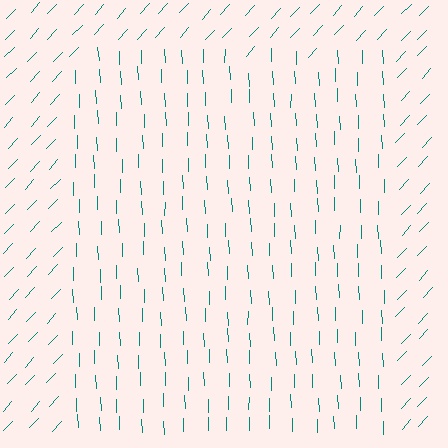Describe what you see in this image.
The image is filled with small teal line segments. A rectangle region in the image has lines oriented differently from the surrounding lines, creating a visible texture boundary.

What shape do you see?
I see a rectangle.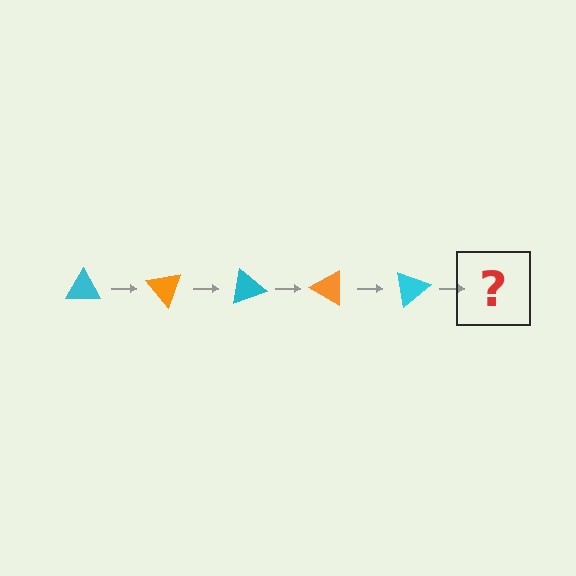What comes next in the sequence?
The next element should be an orange triangle, rotated 250 degrees from the start.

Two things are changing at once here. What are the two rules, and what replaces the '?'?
The two rules are that it rotates 50 degrees each step and the color cycles through cyan and orange. The '?' should be an orange triangle, rotated 250 degrees from the start.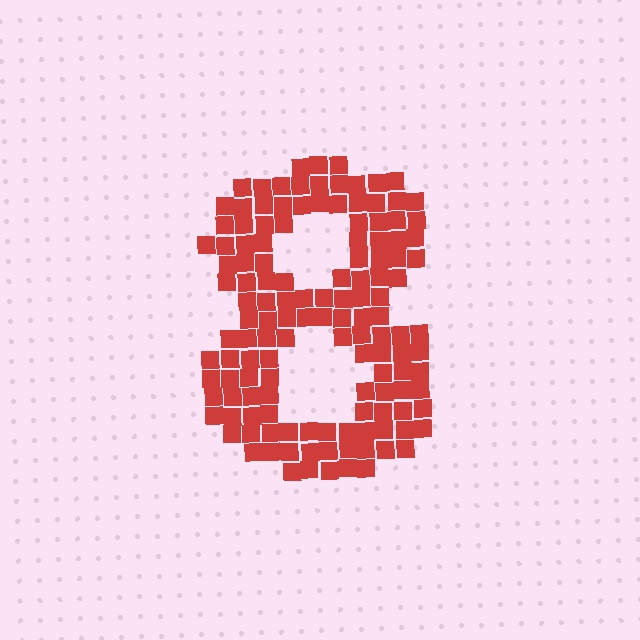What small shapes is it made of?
It is made of small squares.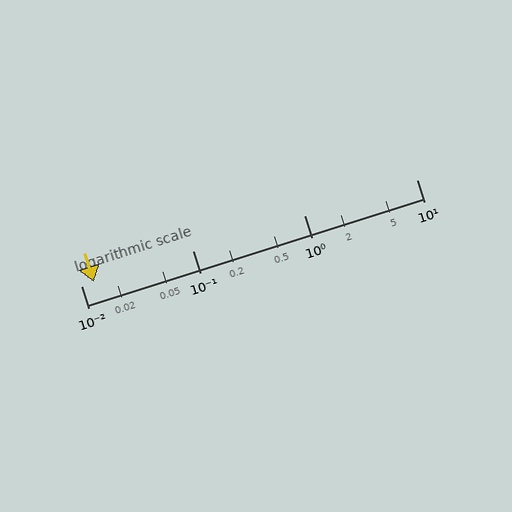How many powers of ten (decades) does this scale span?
The scale spans 3 decades, from 0.01 to 10.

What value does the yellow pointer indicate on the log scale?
The pointer indicates approximately 0.013.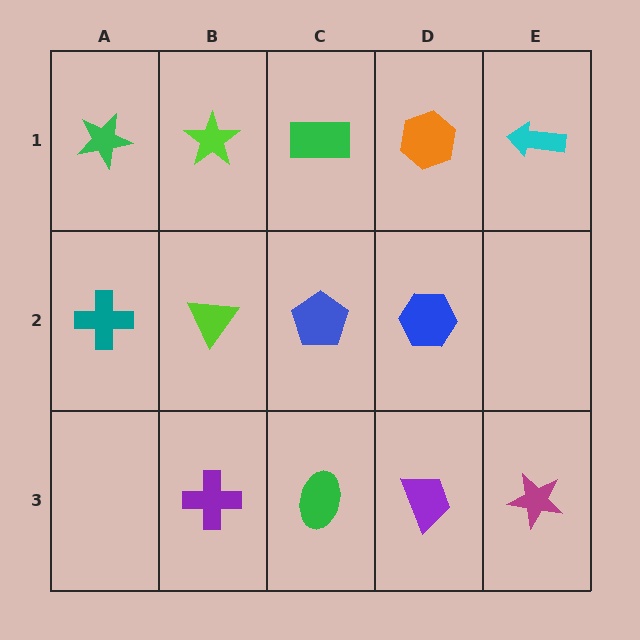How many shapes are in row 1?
5 shapes.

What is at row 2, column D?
A blue hexagon.